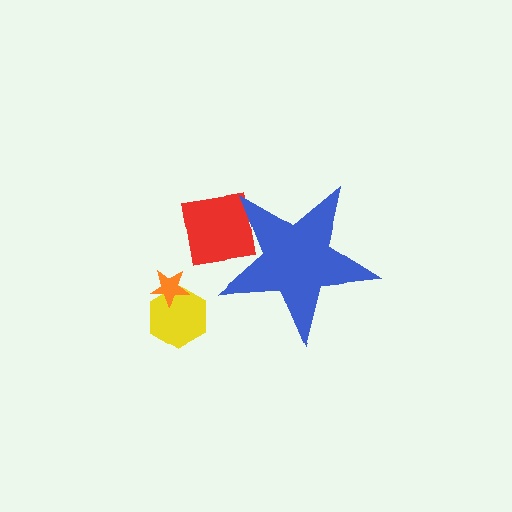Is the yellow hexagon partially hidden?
No, the yellow hexagon is fully visible.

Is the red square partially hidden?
Yes, the red square is partially hidden behind the blue star.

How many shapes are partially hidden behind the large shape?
1 shape is partially hidden.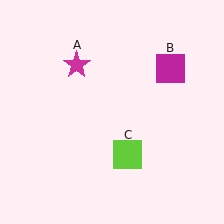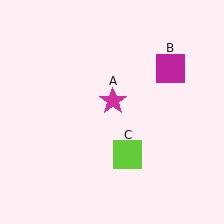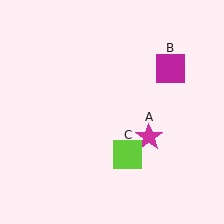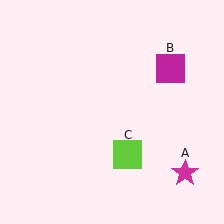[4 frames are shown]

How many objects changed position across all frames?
1 object changed position: magenta star (object A).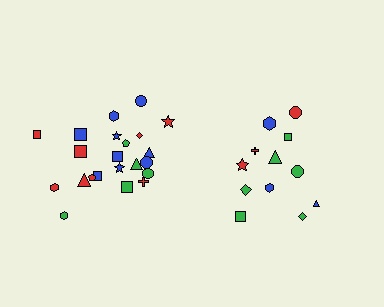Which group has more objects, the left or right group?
The left group.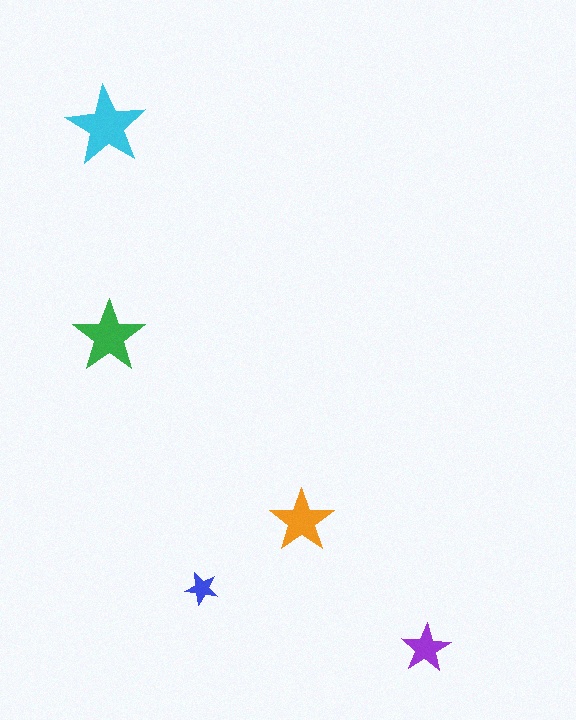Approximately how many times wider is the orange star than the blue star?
About 2 times wider.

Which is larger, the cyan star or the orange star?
The cyan one.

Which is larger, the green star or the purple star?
The green one.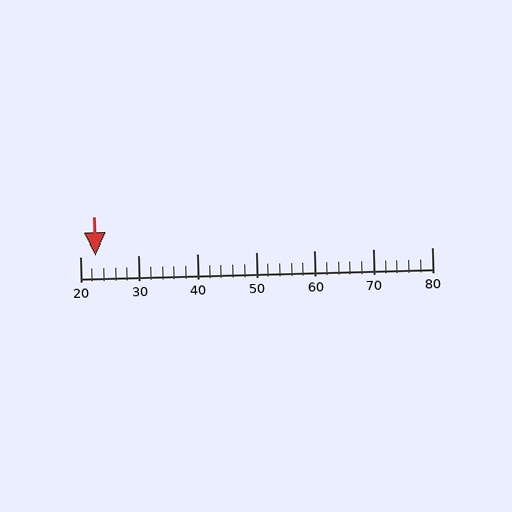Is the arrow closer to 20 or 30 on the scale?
The arrow is closer to 20.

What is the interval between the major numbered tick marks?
The major tick marks are spaced 10 units apart.